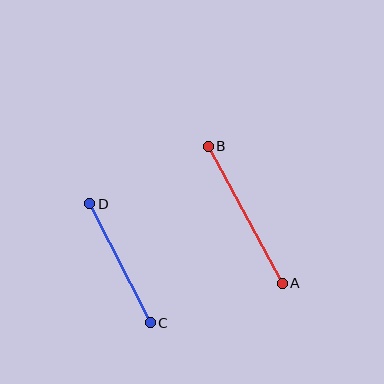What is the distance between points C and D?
The distance is approximately 134 pixels.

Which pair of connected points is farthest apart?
Points A and B are farthest apart.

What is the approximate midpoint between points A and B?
The midpoint is at approximately (245, 215) pixels.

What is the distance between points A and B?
The distance is approximately 156 pixels.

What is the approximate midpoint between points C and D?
The midpoint is at approximately (120, 263) pixels.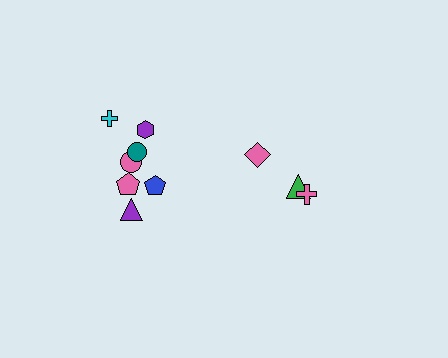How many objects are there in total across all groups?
There are 10 objects.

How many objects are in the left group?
There are 7 objects.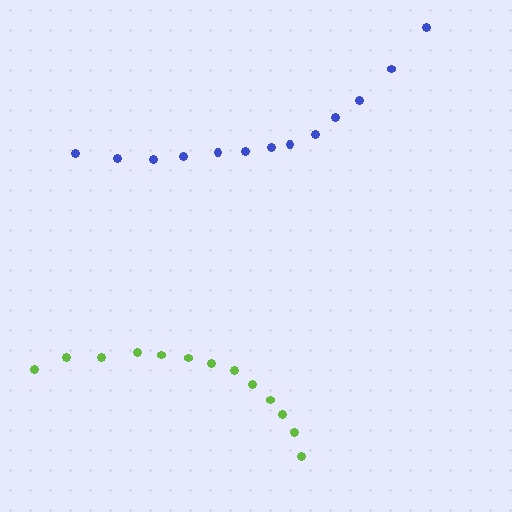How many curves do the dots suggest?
There are 2 distinct paths.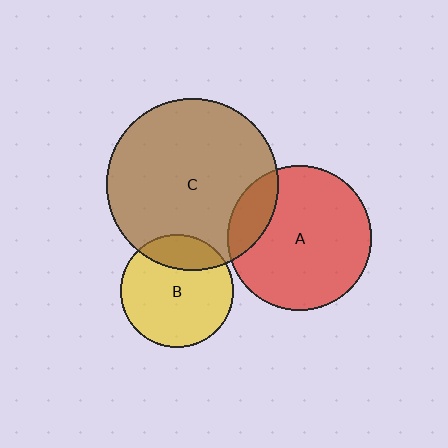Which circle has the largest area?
Circle C (brown).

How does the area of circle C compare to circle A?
Approximately 1.4 times.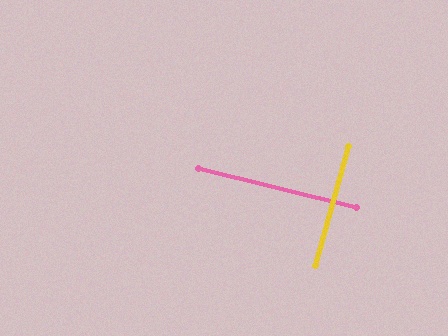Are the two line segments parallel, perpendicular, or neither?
Perpendicular — they meet at approximately 88°.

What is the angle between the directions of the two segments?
Approximately 88 degrees.